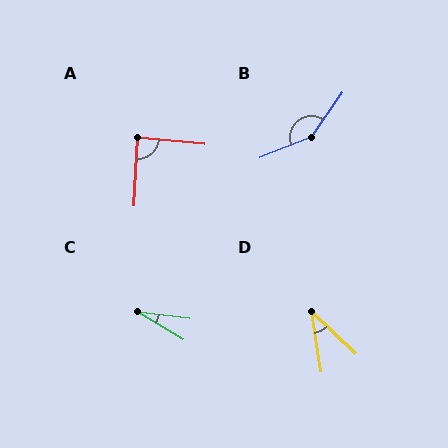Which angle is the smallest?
C, at approximately 24 degrees.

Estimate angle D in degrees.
Approximately 37 degrees.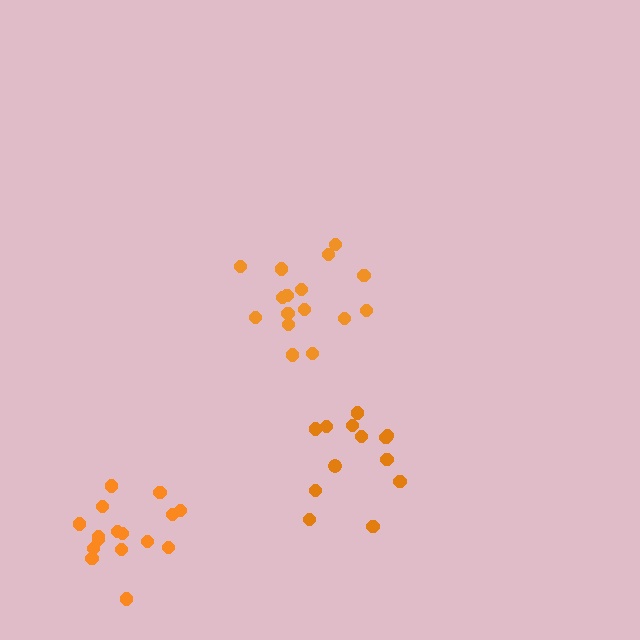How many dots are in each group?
Group 1: 16 dots, Group 2: 13 dots, Group 3: 16 dots (45 total).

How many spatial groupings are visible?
There are 3 spatial groupings.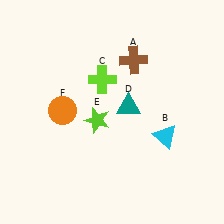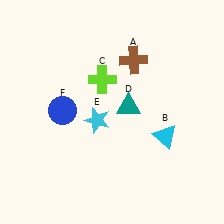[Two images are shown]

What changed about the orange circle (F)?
In Image 1, F is orange. In Image 2, it changed to blue.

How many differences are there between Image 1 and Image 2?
There are 2 differences between the two images.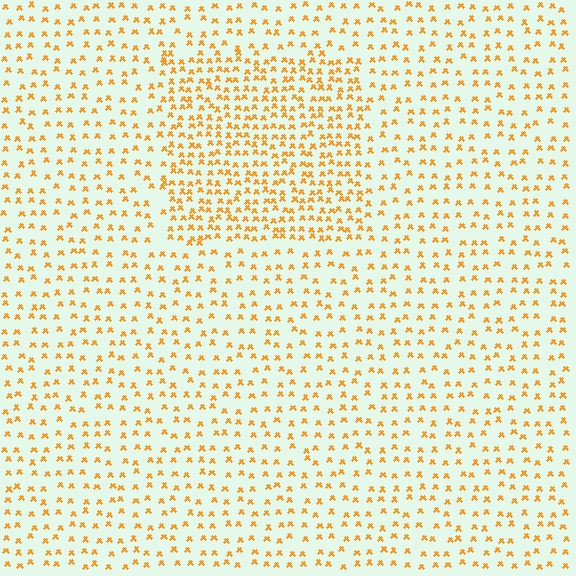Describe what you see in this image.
The image contains small orange elements arranged at two different densities. A rectangle-shaped region is visible where the elements are more densely packed than the surrounding area.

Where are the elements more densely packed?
The elements are more densely packed inside the rectangle boundary.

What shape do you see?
I see a rectangle.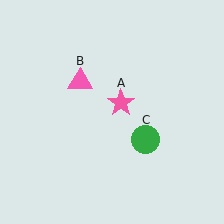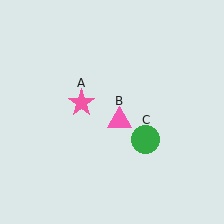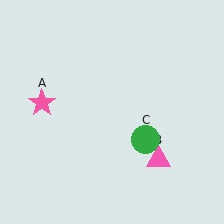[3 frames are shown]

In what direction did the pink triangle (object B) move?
The pink triangle (object B) moved down and to the right.